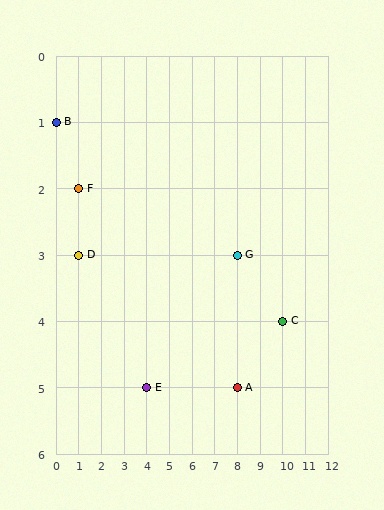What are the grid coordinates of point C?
Point C is at grid coordinates (10, 4).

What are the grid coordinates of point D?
Point D is at grid coordinates (1, 3).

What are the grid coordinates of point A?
Point A is at grid coordinates (8, 5).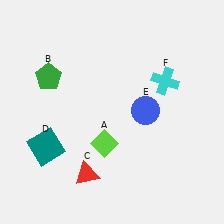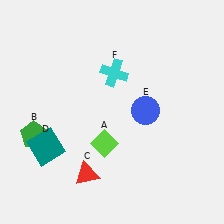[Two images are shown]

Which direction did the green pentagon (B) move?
The green pentagon (B) moved down.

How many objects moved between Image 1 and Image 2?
2 objects moved between the two images.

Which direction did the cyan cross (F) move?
The cyan cross (F) moved left.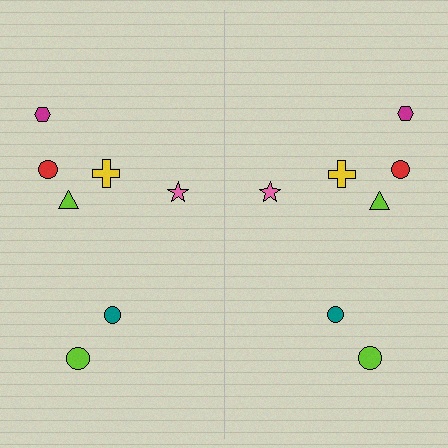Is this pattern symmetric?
Yes, this pattern has bilateral (reflection) symmetry.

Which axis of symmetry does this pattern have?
The pattern has a vertical axis of symmetry running through the center of the image.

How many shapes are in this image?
There are 14 shapes in this image.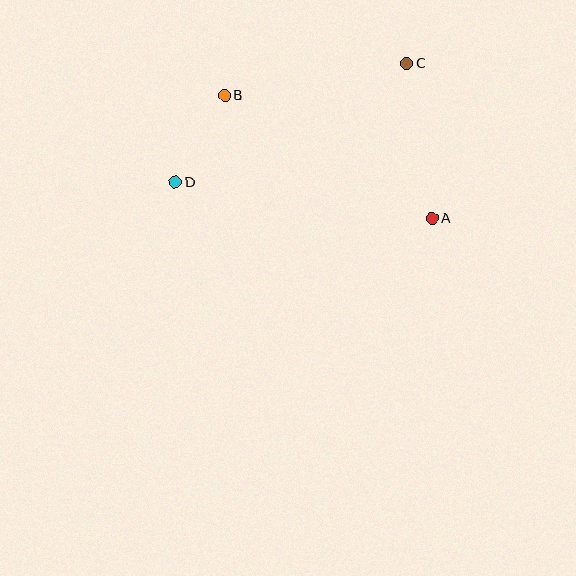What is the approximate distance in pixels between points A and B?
The distance between A and B is approximately 241 pixels.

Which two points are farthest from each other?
Points C and D are farthest from each other.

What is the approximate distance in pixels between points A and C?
The distance between A and C is approximately 157 pixels.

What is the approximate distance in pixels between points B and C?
The distance between B and C is approximately 185 pixels.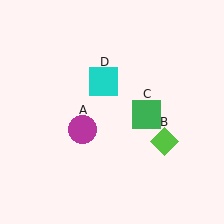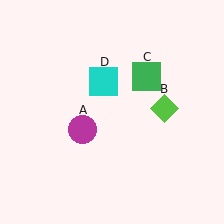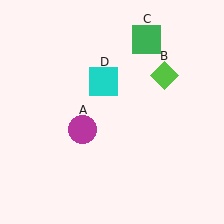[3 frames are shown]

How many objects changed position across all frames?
2 objects changed position: lime diamond (object B), green square (object C).